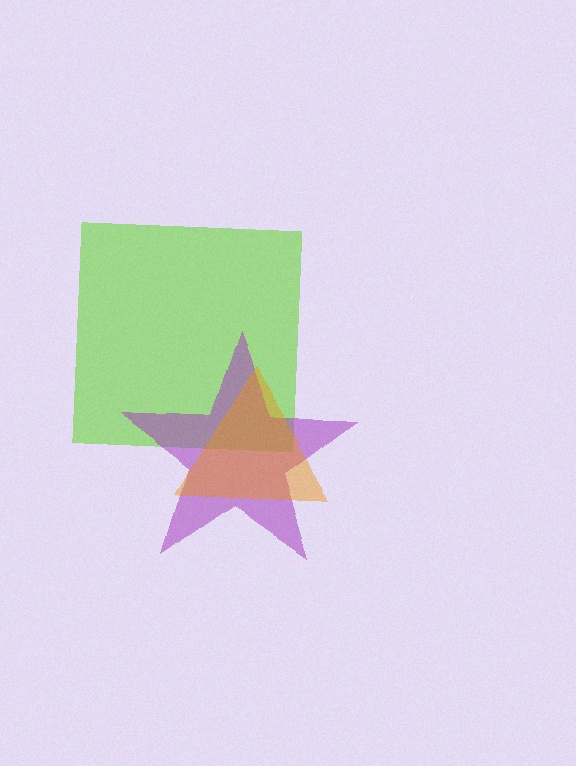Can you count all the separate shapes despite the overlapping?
Yes, there are 3 separate shapes.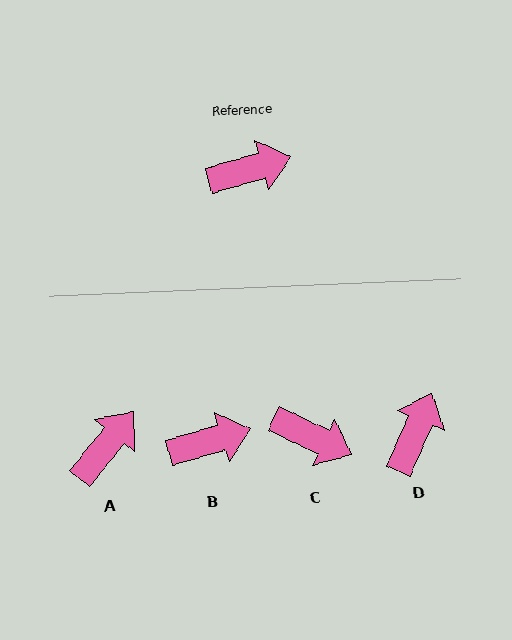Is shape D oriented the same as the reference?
No, it is off by about 50 degrees.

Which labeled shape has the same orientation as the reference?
B.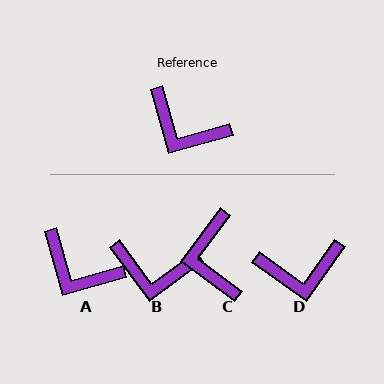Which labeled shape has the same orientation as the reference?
A.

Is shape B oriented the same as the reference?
No, it is off by about 21 degrees.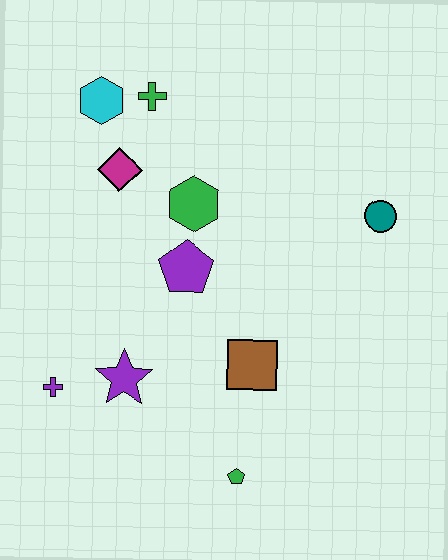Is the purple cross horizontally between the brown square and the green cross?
No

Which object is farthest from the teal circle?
The purple cross is farthest from the teal circle.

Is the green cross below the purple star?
No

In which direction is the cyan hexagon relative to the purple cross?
The cyan hexagon is above the purple cross.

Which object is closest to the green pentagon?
The brown square is closest to the green pentagon.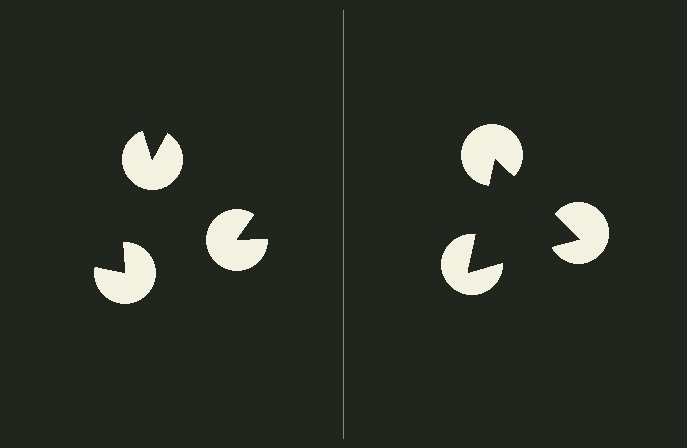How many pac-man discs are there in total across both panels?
6 — 3 on each side.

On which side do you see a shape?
An illusory triangle appears on the right side. On the left side the wedge cuts are rotated, so no coherent shape forms.